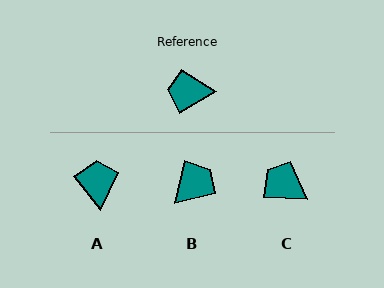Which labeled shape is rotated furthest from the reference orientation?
B, about 134 degrees away.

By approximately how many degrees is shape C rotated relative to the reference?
Approximately 34 degrees clockwise.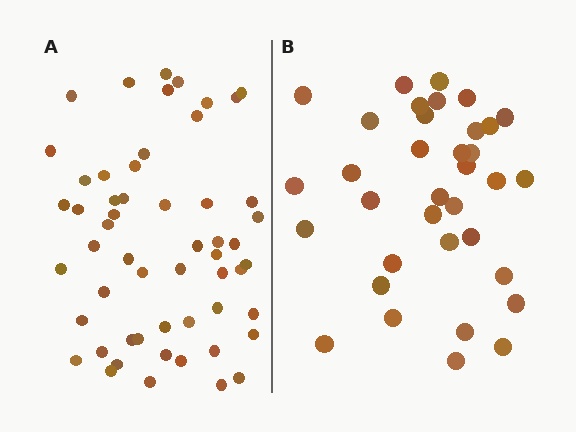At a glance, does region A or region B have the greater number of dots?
Region A (the left region) has more dots.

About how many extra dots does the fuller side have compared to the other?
Region A has approximately 20 more dots than region B.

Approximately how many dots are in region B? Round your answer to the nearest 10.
About 40 dots. (The exact count is 35, which rounds to 40.)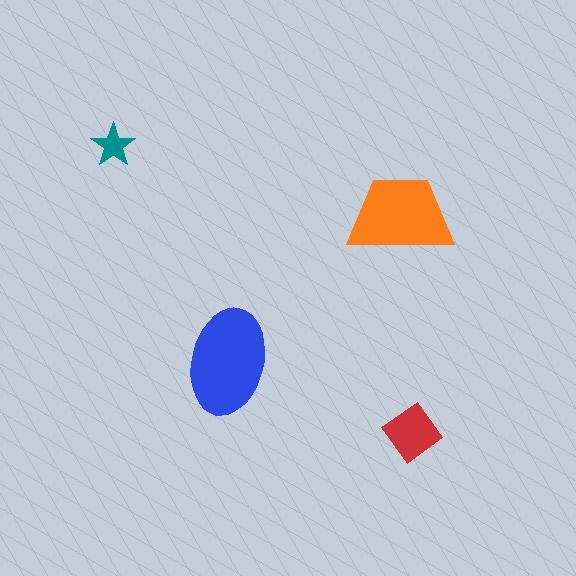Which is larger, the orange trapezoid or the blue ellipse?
The blue ellipse.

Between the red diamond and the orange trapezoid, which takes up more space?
The orange trapezoid.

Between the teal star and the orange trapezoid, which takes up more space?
The orange trapezoid.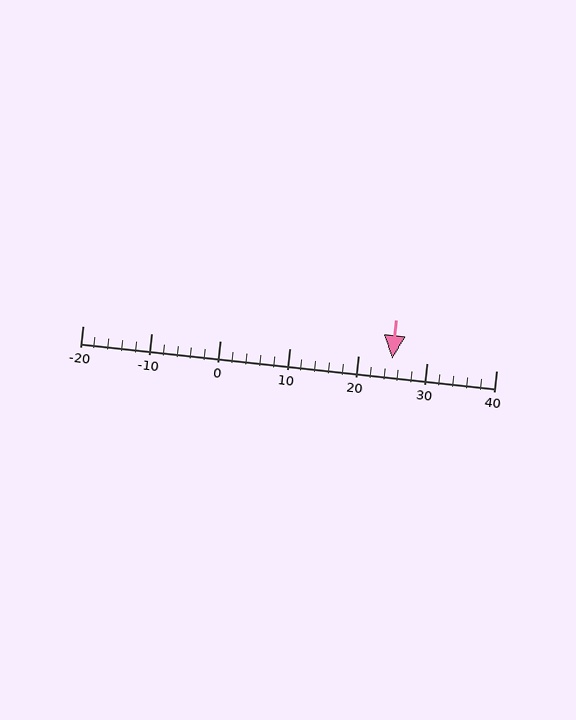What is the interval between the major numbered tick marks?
The major tick marks are spaced 10 units apart.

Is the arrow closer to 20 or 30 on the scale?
The arrow is closer to 20.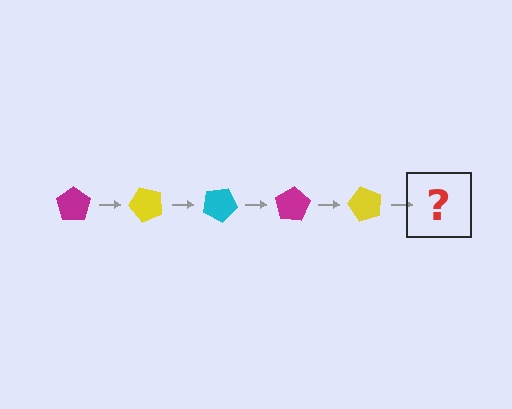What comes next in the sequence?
The next element should be a cyan pentagon, rotated 250 degrees from the start.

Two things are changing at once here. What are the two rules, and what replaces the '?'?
The two rules are that it rotates 50 degrees each step and the color cycles through magenta, yellow, and cyan. The '?' should be a cyan pentagon, rotated 250 degrees from the start.